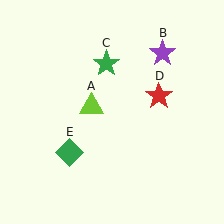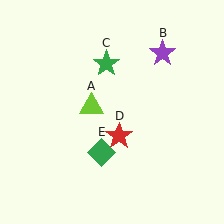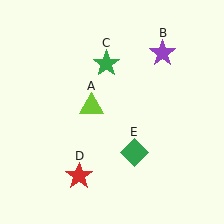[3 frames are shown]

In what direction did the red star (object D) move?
The red star (object D) moved down and to the left.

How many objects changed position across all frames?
2 objects changed position: red star (object D), green diamond (object E).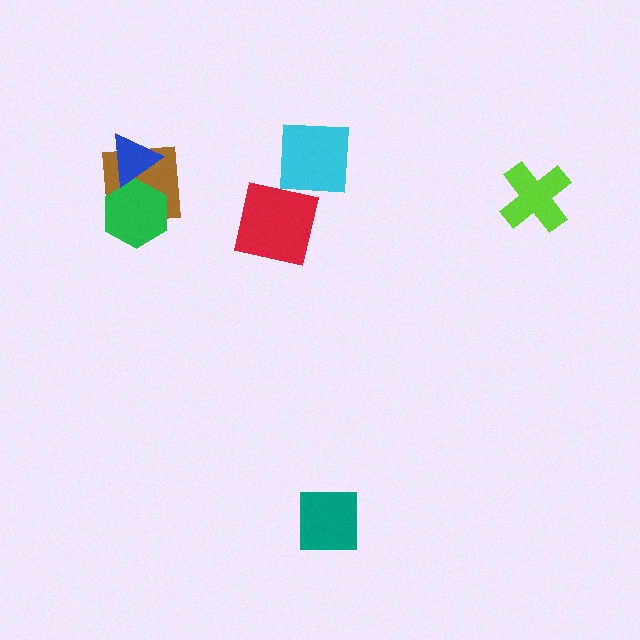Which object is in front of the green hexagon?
The blue triangle is in front of the green hexagon.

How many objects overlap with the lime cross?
0 objects overlap with the lime cross.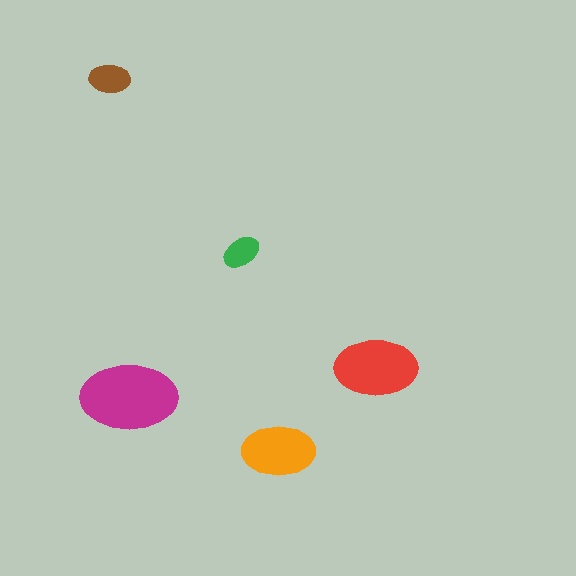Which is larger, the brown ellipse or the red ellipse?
The red one.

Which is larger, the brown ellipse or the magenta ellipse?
The magenta one.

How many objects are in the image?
There are 5 objects in the image.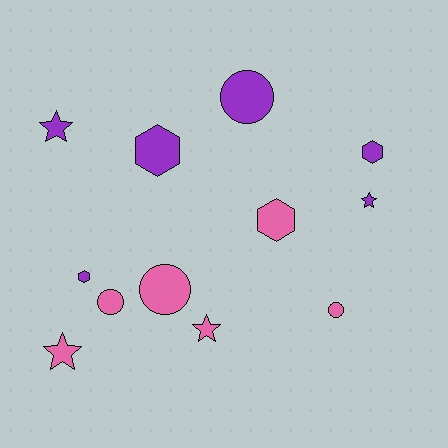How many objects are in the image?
There are 12 objects.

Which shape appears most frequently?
Hexagon, with 4 objects.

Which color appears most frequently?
Pink, with 6 objects.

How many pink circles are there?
There are 3 pink circles.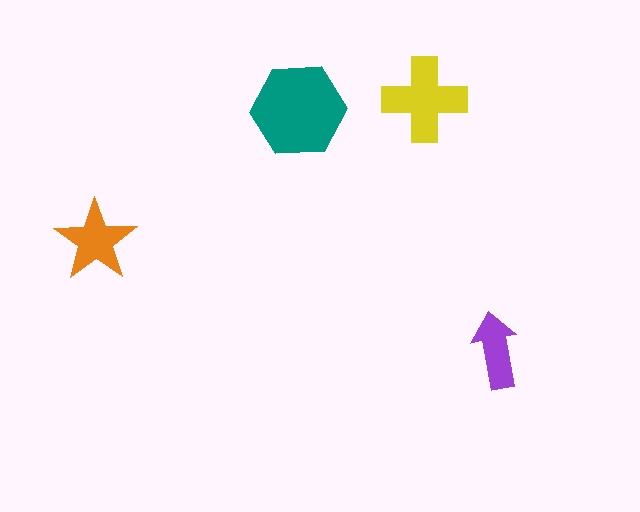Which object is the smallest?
The purple arrow.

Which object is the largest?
The teal hexagon.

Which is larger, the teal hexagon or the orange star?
The teal hexagon.